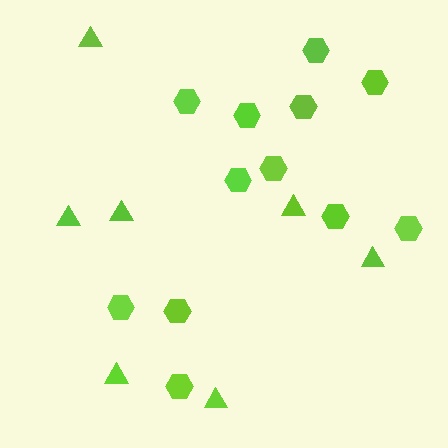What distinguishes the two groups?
There are 2 groups: one group of hexagons (12) and one group of triangles (7).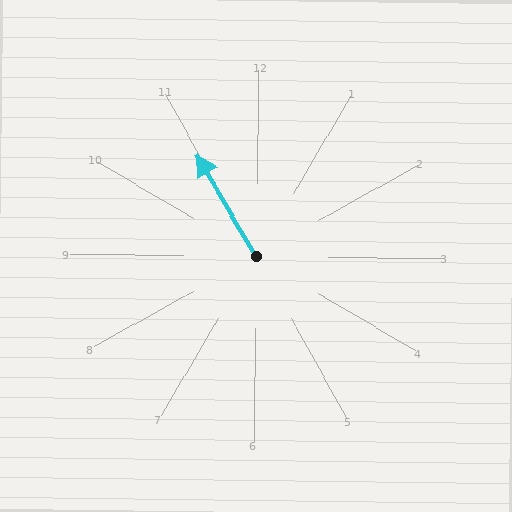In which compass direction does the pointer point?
Northwest.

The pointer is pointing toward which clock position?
Roughly 11 o'clock.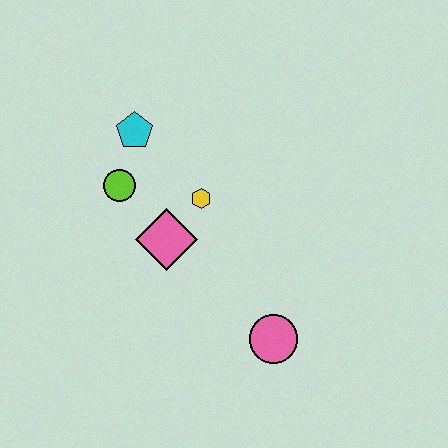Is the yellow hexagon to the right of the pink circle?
No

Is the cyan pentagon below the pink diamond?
No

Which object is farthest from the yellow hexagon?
The pink circle is farthest from the yellow hexagon.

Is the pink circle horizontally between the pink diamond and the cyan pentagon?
No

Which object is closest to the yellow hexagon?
The pink diamond is closest to the yellow hexagon.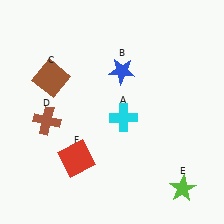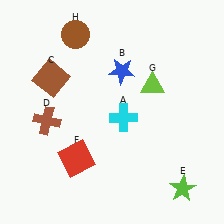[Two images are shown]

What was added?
A lime triangle (G), a brown circle (H) were added in Image 2.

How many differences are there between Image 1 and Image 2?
There are 2 differences between the two images.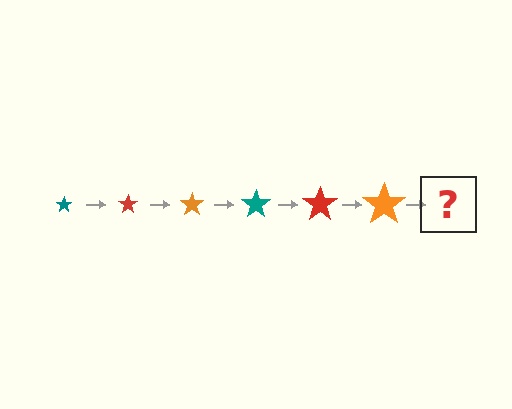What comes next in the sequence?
The next element should be a teal star, larger than the previous one.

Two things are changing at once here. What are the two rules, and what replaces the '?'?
The two rules are that the star grows larger each step and the color cycles through teal, red, and orange. The '?' should be a teal star, larger than the previous one.